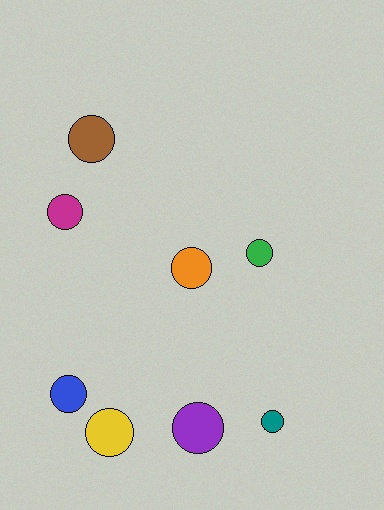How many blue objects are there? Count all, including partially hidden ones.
There is 1 blue object.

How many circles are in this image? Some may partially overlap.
There are 8 circles.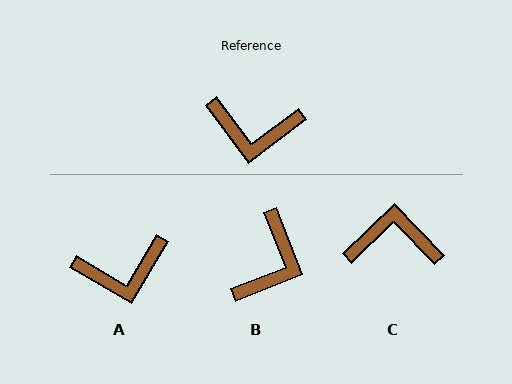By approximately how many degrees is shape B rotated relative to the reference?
Approximately 75 degrees counter-clockwise.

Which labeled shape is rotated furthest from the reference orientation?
C, about 173 degrees away.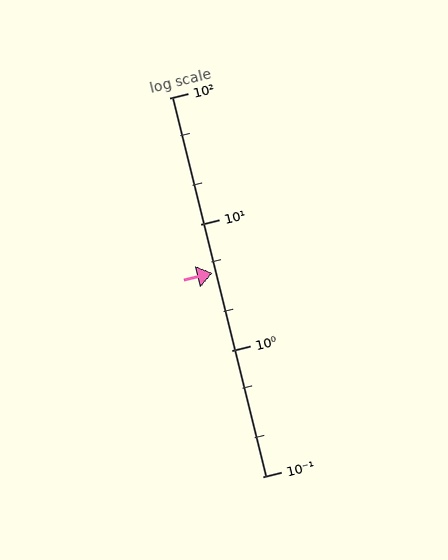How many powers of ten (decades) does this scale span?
The scale spans 3 decades, from 0.1 to 100.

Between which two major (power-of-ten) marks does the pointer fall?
The pointer is between 1 and 10.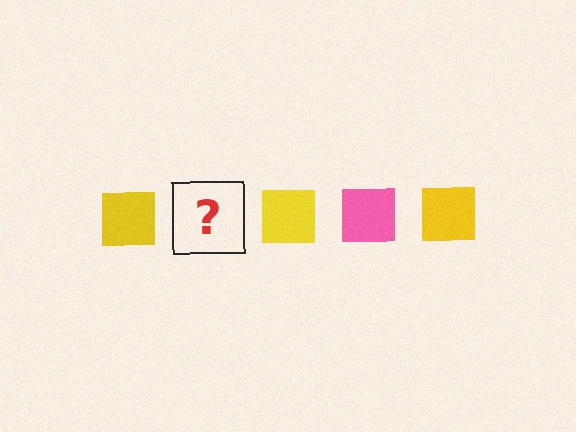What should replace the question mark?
The question mark should be replaced with a pink square.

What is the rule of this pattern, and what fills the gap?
The rule is that the pattern cycles through yellow, pink squares. The gap should be filled with a pink square.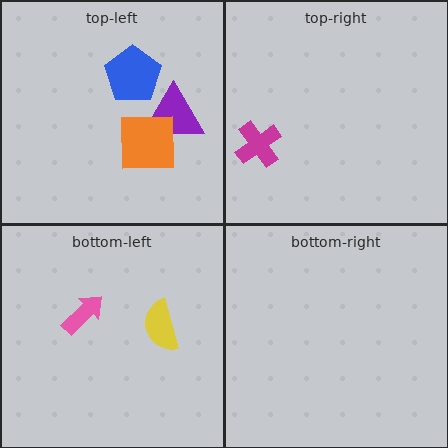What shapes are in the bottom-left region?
The pink arrow, the yellow semicircle.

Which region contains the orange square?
The top-left region.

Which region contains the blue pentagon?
The top-left region.